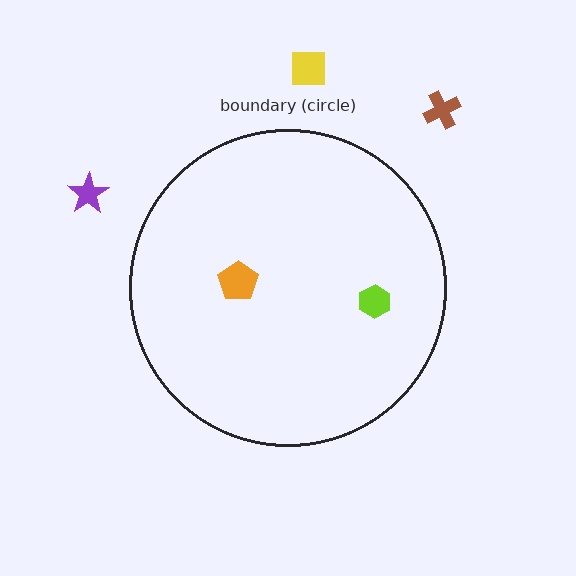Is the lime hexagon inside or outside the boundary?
Inside.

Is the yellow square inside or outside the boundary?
Outside.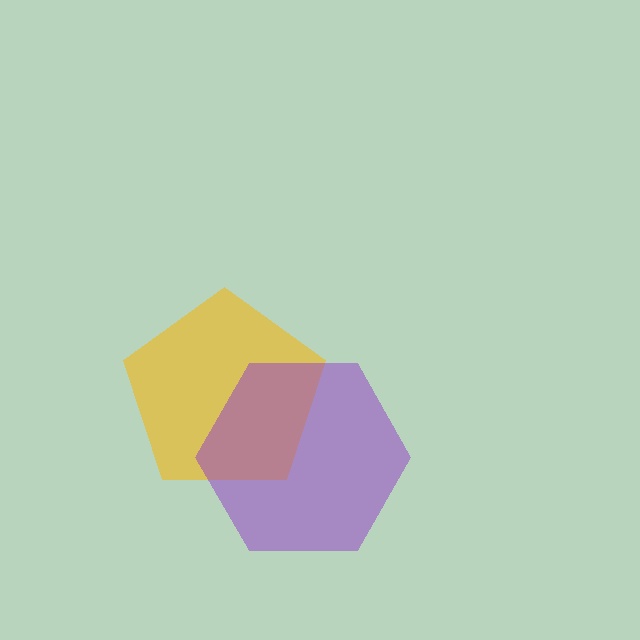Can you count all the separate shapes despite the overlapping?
Yes, there are 2 separate shapes.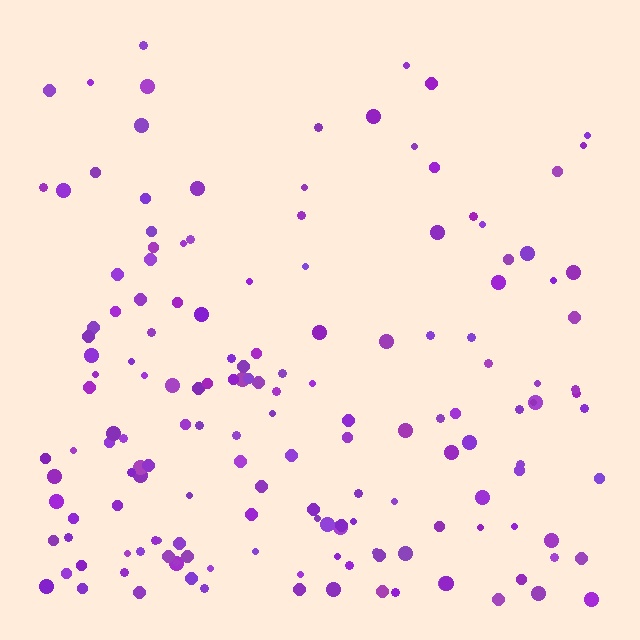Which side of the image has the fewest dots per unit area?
The top.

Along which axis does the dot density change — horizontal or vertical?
Vertical.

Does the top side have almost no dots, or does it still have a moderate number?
Still a moderate number, just noticeably fewer than the bottom.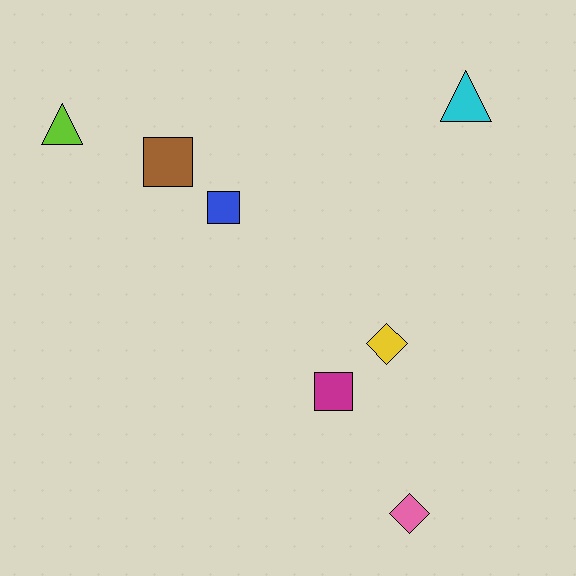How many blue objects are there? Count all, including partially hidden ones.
There is 1 blue object.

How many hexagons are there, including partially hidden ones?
There are no hexagons.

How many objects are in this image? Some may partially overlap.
There are 7 objects.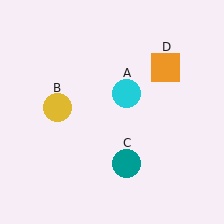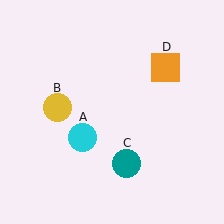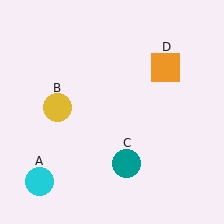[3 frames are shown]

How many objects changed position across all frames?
1 object changed position: cyan circle (object A).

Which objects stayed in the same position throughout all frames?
Yellow circle (object B) and teal circle (object C) and orange square (object D) remained stationary.